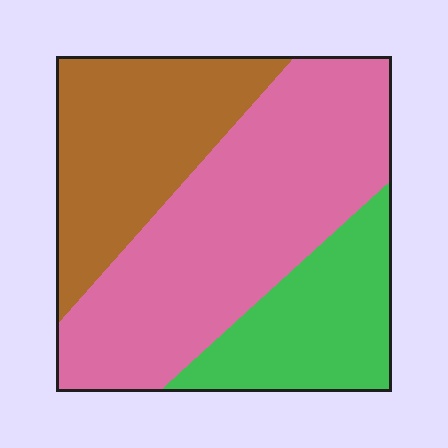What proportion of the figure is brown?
Brown takes up between a quarter and a half of the figure.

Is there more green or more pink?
Pink.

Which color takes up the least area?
Green, at roughly 20%.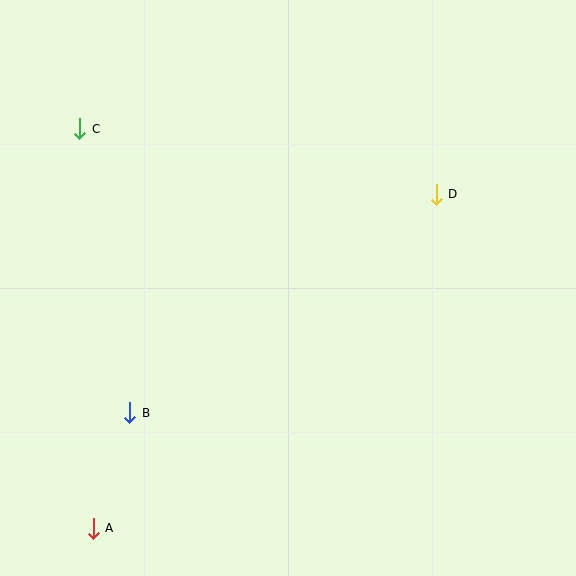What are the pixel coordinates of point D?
Point D is at (436, 194).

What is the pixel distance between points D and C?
The distance between D and C is 362 pixels.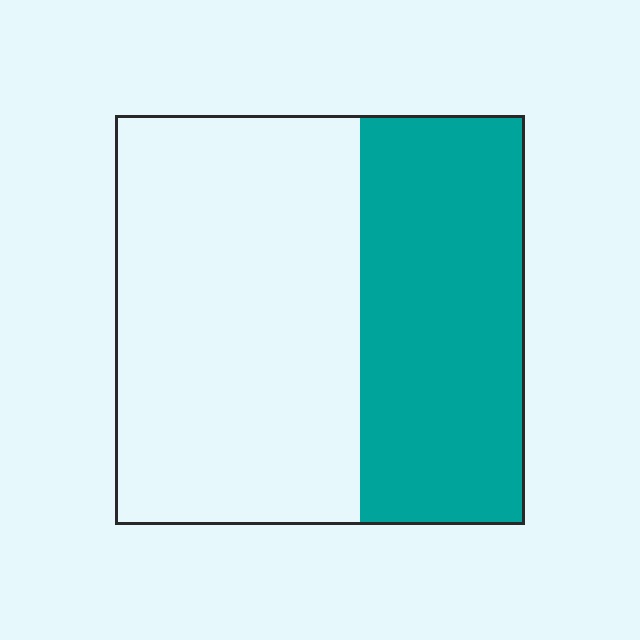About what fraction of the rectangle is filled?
About two fifths (2/5).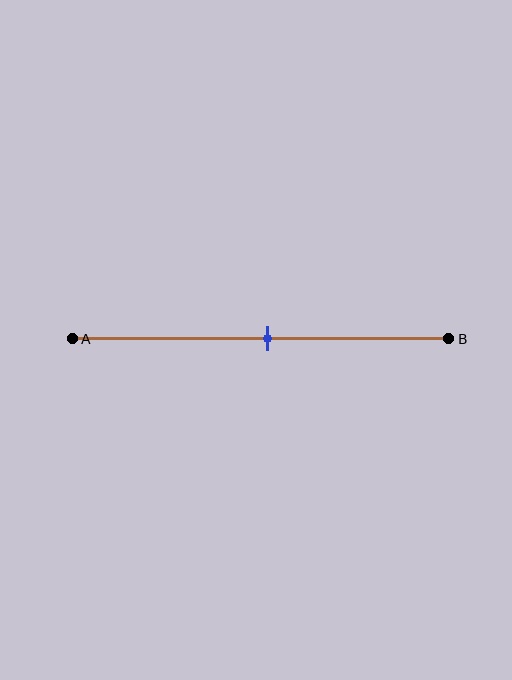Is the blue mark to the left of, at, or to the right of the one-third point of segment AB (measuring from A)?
The blue mark is to the right of the one-third point of segment AB.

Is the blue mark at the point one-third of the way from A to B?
No, the mark is at about 50% from A, not at the 33% one-third point.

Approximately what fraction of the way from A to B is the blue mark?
The blue mark is approximately 50% of the way from A to B.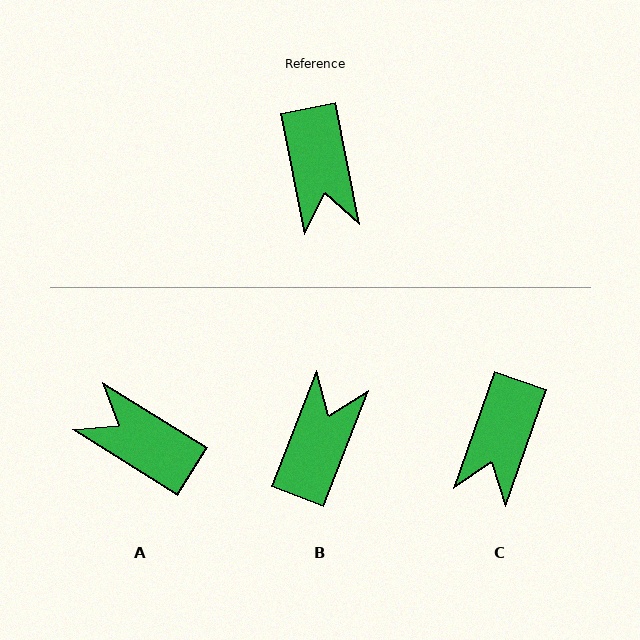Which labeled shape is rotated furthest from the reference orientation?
B, about 148 degrees away.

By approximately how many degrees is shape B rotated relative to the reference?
Approximately 148 degrees counter-clockwise.